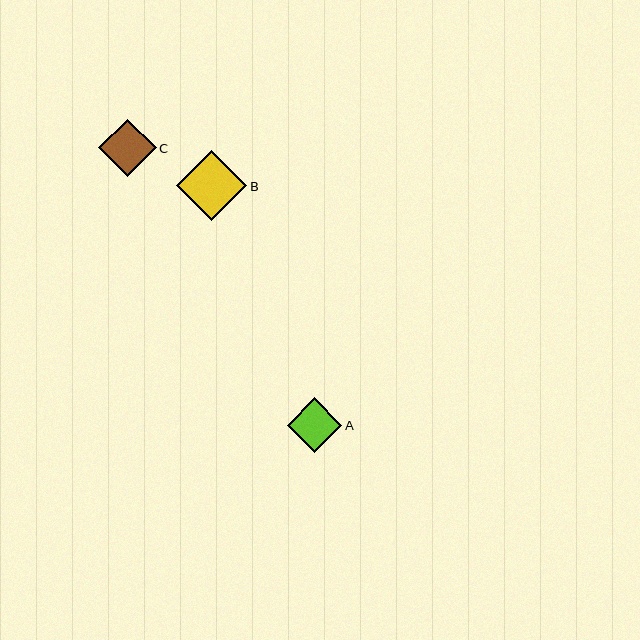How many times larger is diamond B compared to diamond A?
Diamond B is approximately 1.3 times the size of diamond A.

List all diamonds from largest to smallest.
From largest to smallest: B, C, A.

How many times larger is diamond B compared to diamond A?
Diamond B is approximately 1.3 times the size of diamond A.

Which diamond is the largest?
Diamond B is the largest with a size of approximately 70 pixels.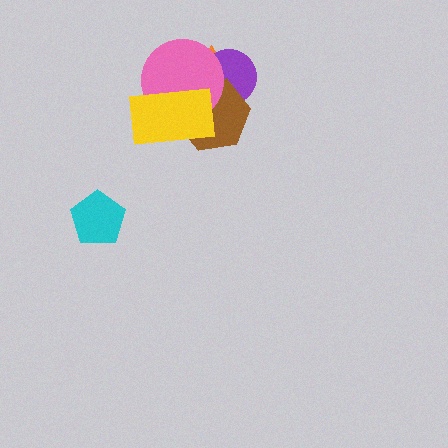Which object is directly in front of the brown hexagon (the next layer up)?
The pink circle is directly in front of the brown hexagon.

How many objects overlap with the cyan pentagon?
0 objects overlap with the cyan pentagon.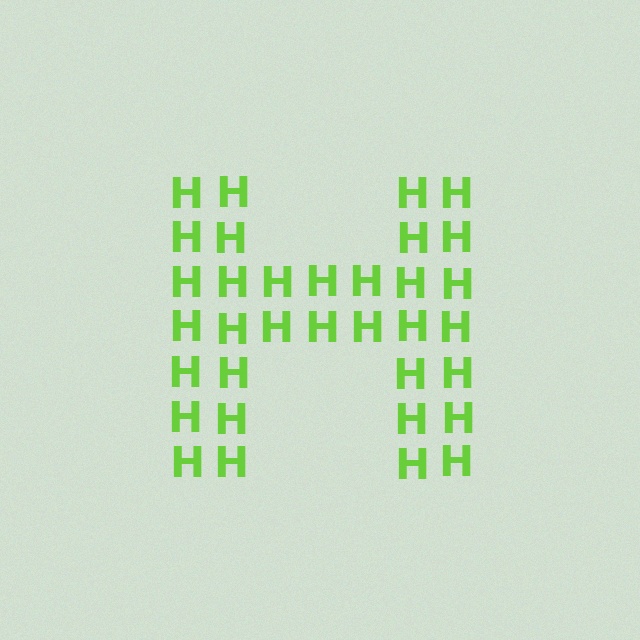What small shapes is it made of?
It is made of small letter H's.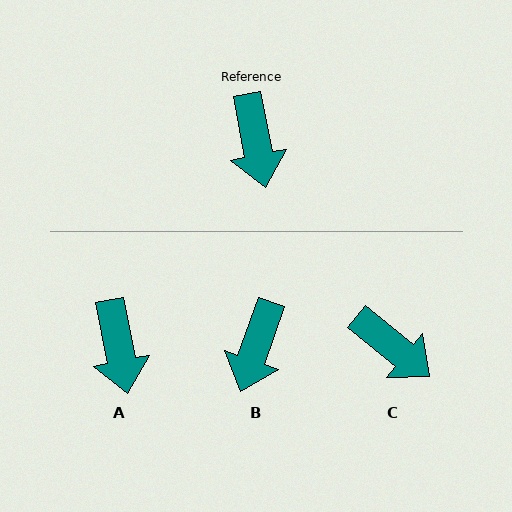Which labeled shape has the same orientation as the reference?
A.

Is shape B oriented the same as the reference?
No, it is off by about 30 degrees.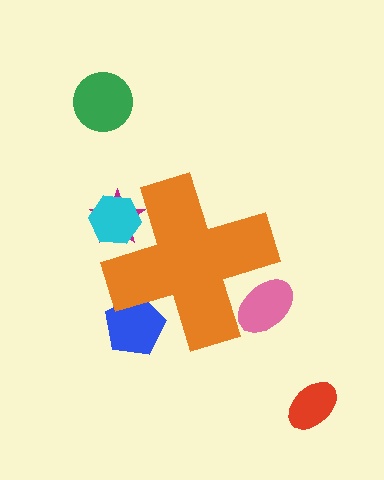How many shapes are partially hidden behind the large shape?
4 shapes are partially hidden.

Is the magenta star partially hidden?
Yes, the magenta star is partially hidden behind the orange cross.